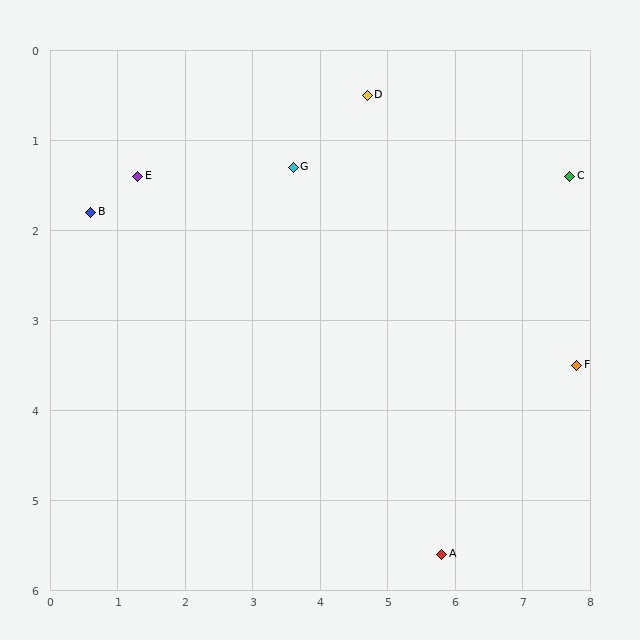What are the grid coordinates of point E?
Point E is at approximately (1.3, 1.4).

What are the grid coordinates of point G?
Point G is at approximately (3.6, 1.3).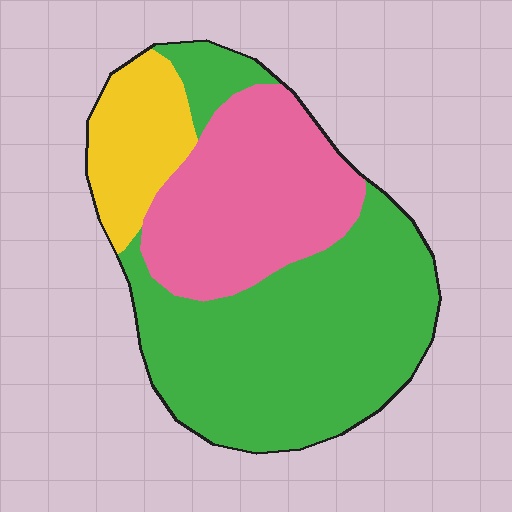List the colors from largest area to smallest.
From largest to smallest: green, pink, yellow.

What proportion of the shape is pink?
Pink covers roughly 30% of the shape.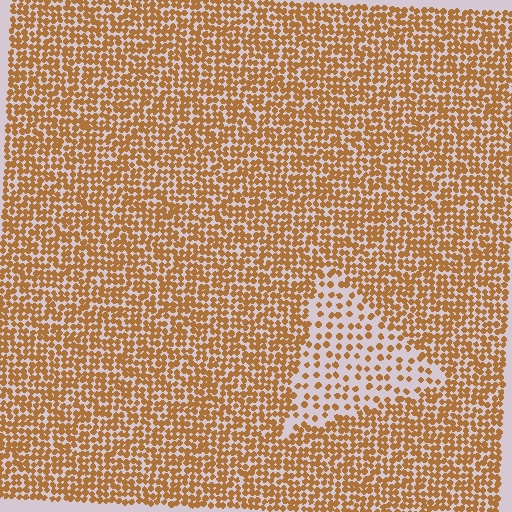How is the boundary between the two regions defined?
The boundary is defined by a change in element density (approximately 2.4x ratio). All elements are the same color, size, and shape.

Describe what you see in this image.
The image contains small brown elements arranged at two different densities. A triangle-shaped region is visible where the elements are less densely packed than the surrounding area.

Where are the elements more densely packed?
The elements are more densely packed outside the triangle boundary.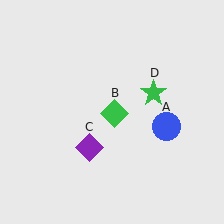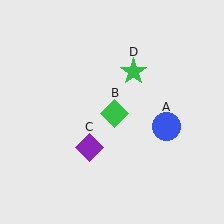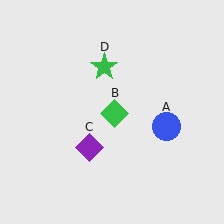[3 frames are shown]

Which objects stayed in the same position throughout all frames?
Blue circle (object A) and green diamond (object B) and purple diamond (object C) remained stationary.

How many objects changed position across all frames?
1 object changed position: green star (object D).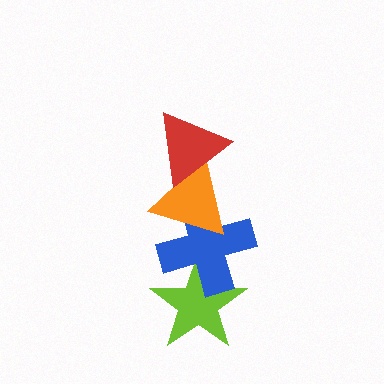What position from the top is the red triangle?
The red triangle is 1st from the top.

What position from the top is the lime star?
The lime star is 4th from the top.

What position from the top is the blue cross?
The blue cross is 3rd from the top.